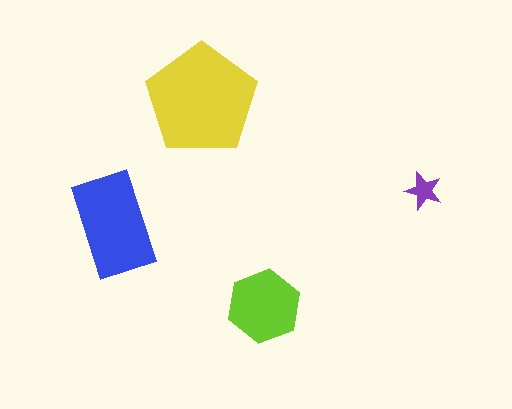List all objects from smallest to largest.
The purple star, the lime hexagon, the blue rectangle, the yellow pentagon.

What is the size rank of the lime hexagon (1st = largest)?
3rd.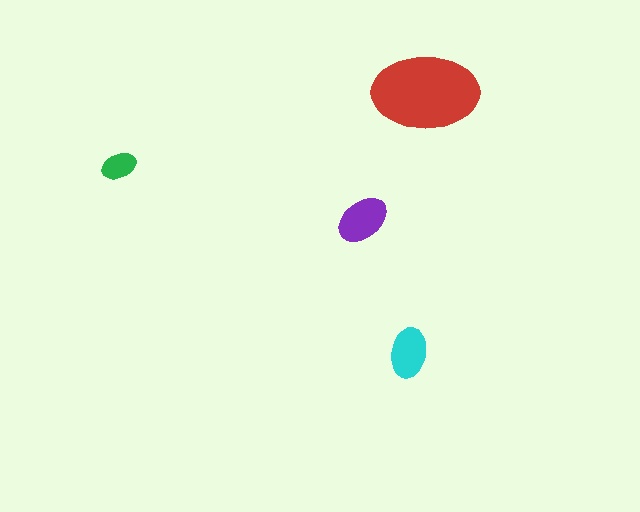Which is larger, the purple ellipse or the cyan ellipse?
The purple one.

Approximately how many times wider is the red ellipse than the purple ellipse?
About 2 times wider.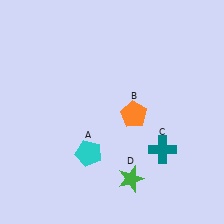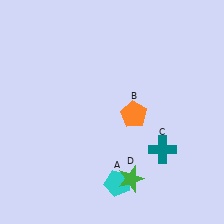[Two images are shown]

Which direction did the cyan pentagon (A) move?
The cyan pentagon (A) moved down.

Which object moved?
The cyan pentagon (A) moved down.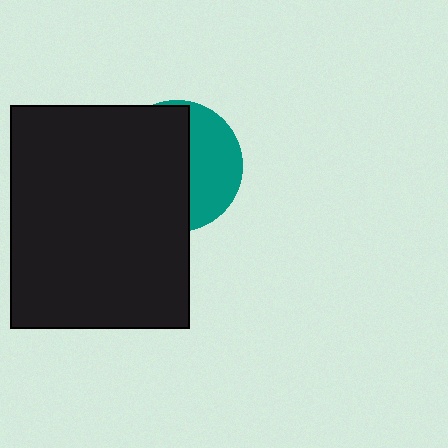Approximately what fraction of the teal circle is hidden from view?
Roughly 61% of the teal circle is hidden behind the black rectangle.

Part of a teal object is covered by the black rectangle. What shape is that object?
It is a circle.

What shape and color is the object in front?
The object in front is a black rectangle.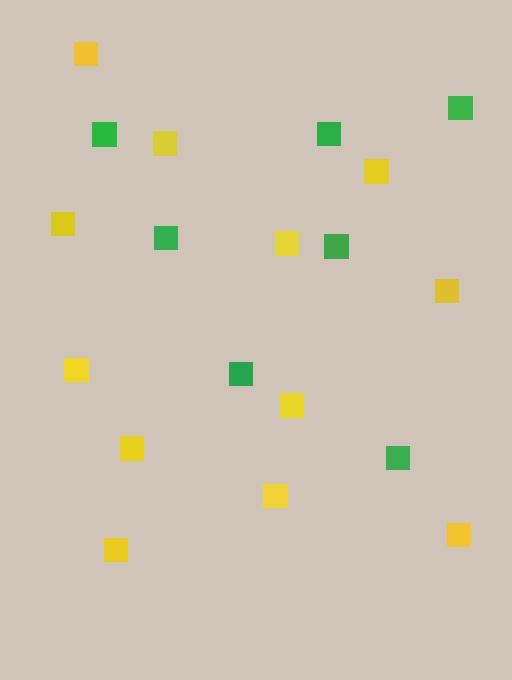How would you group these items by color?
There are 2 groups: one group of green squares (7) and one group of yellow squares (12).